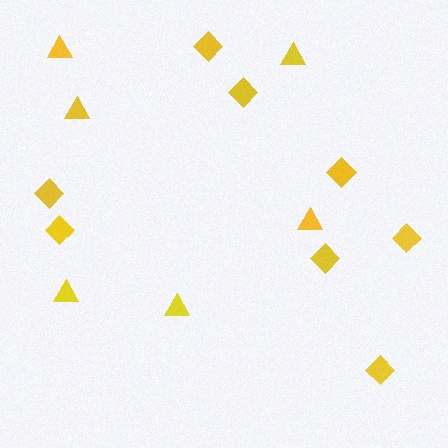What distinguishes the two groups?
There are 2 groups: one group of diamonds (8) and one group of triangles (6).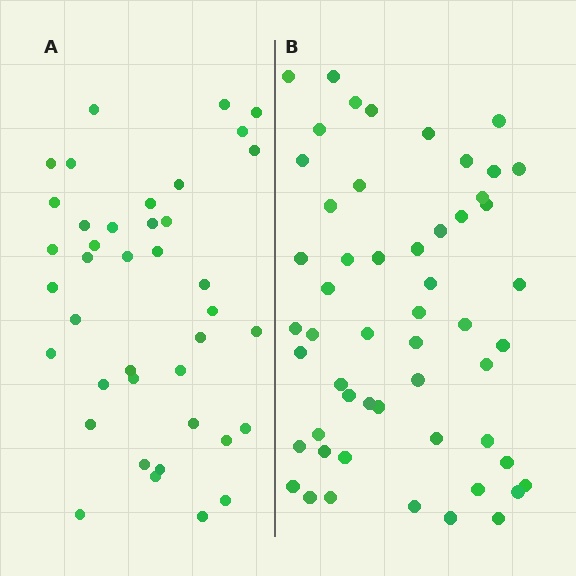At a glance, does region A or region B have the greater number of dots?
Region B (the right region) has more dots.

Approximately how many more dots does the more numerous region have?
Region B has approximately 15 more dots than region A.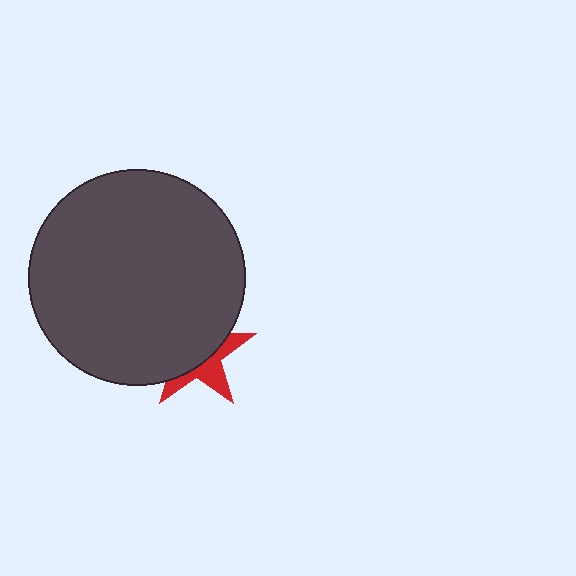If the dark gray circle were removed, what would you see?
You would see the complete red star.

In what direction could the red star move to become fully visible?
The red star could move toward the lower-right. That would shift it out from behind the dark gray circle entirely.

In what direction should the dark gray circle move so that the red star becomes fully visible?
The dark gray circle should move toward the upper-left. That is the shortest direction to clear the overlap and leave the red star fully visible.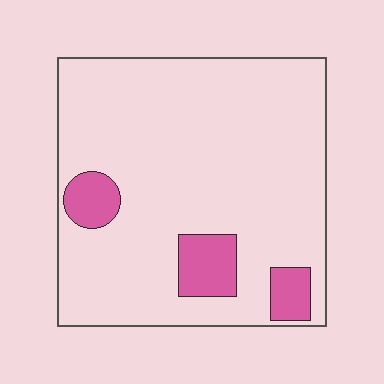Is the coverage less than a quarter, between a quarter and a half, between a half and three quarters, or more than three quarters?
Less than a quarter.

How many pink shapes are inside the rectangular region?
3.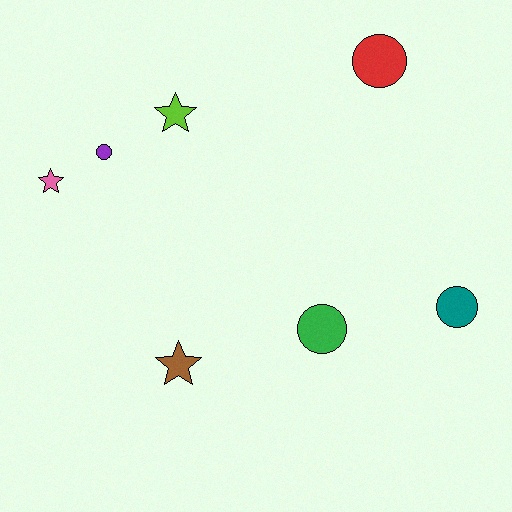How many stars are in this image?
There are 3 stars.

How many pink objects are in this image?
There is 1 pink object.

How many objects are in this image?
There are 7 objects.